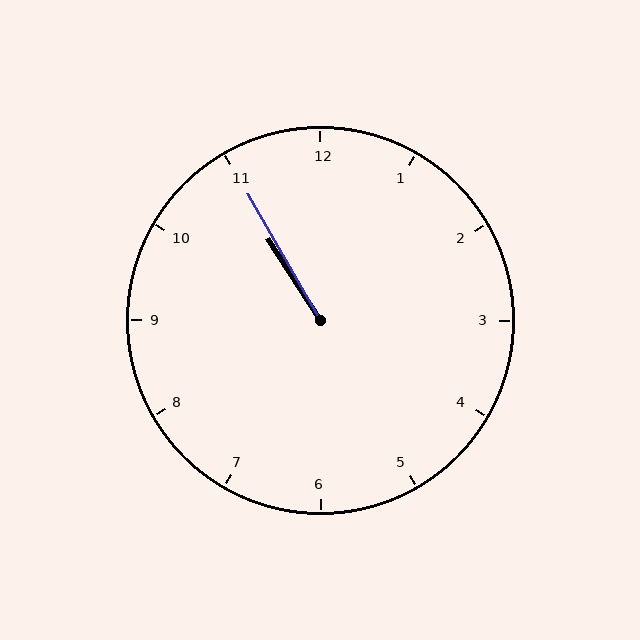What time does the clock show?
10:55.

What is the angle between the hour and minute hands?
Approximately 2 degrees.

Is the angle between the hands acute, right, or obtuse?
It is acute.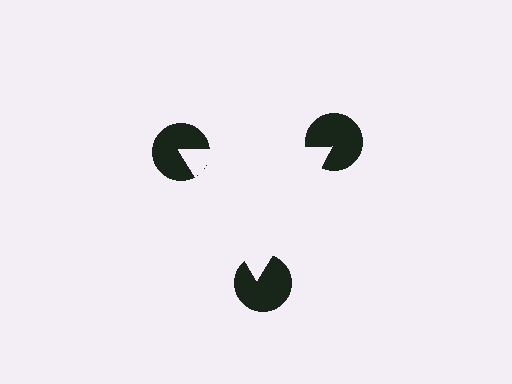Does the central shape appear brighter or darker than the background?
It typically appears slightly brighter than the background, even though no actual brightness change is drawn.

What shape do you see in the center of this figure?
An illusory triangle — its edges are inferred from the aligned wedge cuts in the pac-man discs, not physically drawn.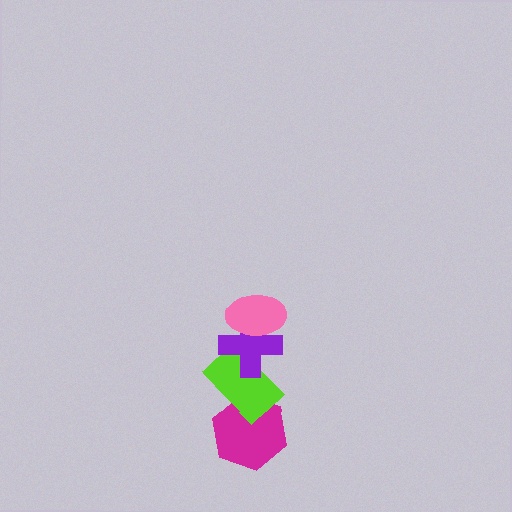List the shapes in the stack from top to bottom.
From top to bottom: the pink ellipse, the purple cross, the lime rectangle, the magenta hexagon.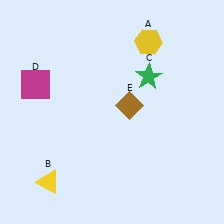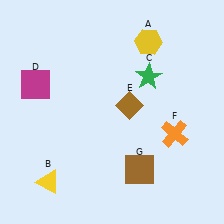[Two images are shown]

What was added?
An orange cross (F), a brown square (G) were added in Image 2.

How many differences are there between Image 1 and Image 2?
There are 2 differences between the two images.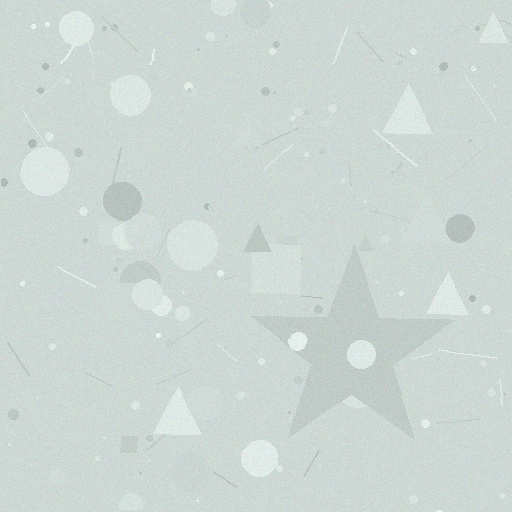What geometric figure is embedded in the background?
A star is embedded in the background.